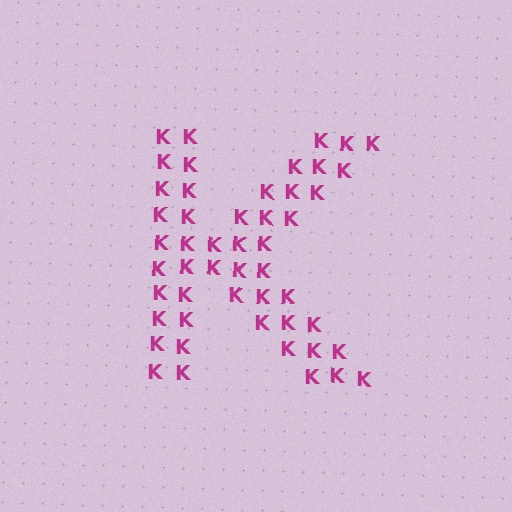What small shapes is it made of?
It is made of small letter K's.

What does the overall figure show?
The overall figure shows the letter K.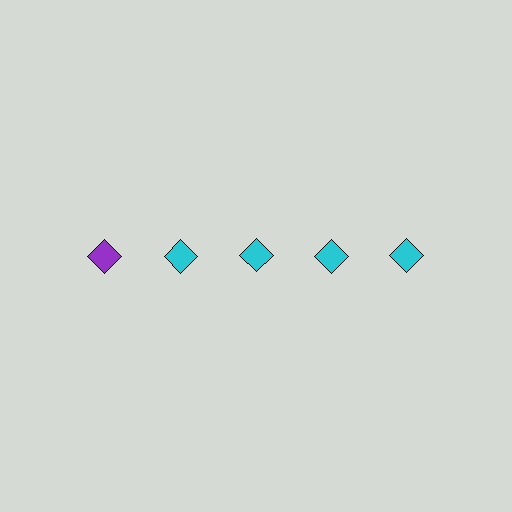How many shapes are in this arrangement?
There are 5 shapes arranged in a grid pattern.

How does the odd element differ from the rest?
It has a different color: purple instead of cyan.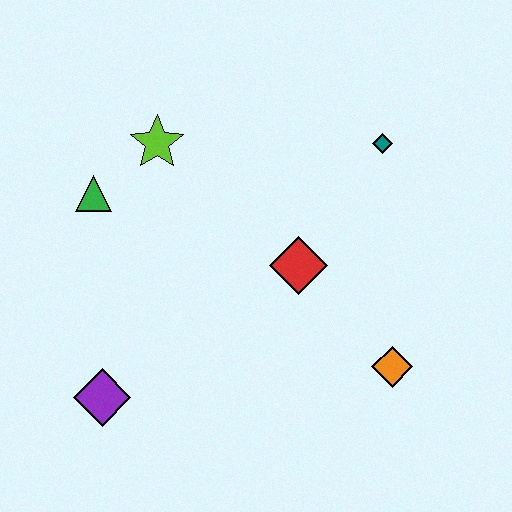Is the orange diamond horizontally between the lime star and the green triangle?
No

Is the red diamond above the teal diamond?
No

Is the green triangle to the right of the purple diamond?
No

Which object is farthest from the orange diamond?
The green triangle is farthest from the orange diamond.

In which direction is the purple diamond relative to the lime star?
The purple diamond is below the lime star.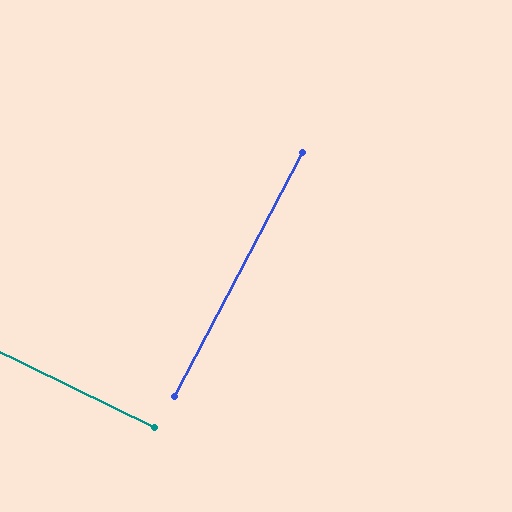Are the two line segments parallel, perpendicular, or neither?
Perpendicular — they meet at approximately 88°.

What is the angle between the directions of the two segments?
Approximately 88 degrees.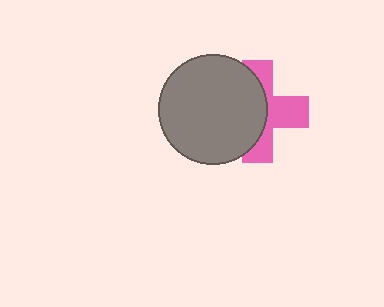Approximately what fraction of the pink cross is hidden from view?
Roughly 52% of the pink cross is hidden behind the gray circle.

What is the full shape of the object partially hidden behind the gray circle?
The partially hidden object is a pink cross.